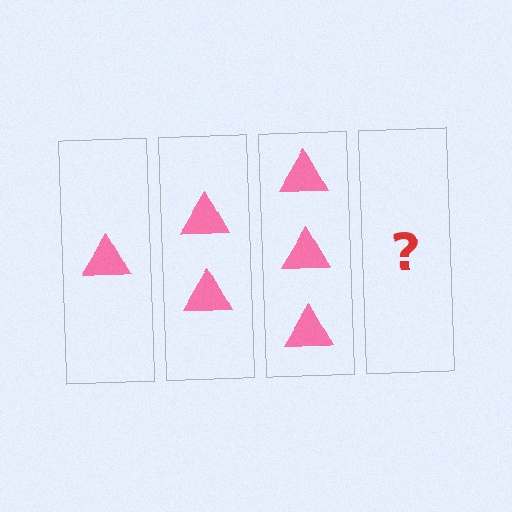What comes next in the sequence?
The next element should be 4 triangles.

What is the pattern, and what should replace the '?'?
The pattern is that each step adds one more triangle. The '?' should be 4 triangles.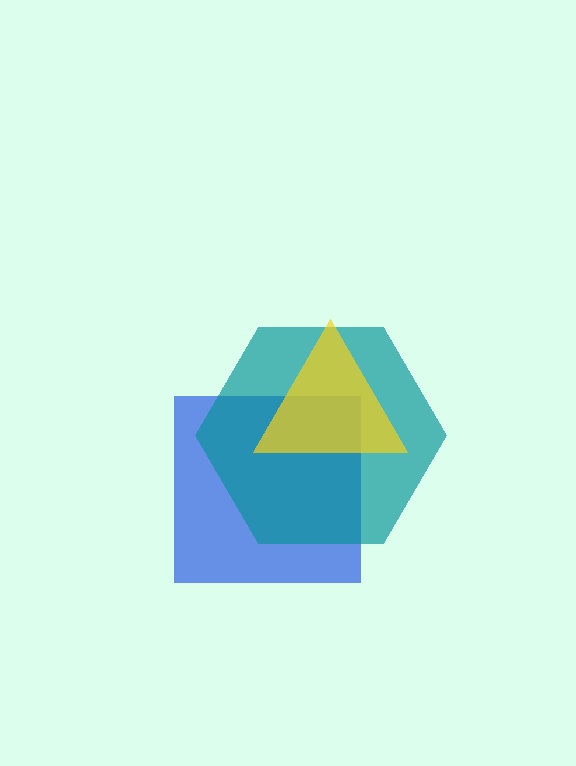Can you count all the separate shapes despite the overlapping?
Yes, there are 3 separate shapes.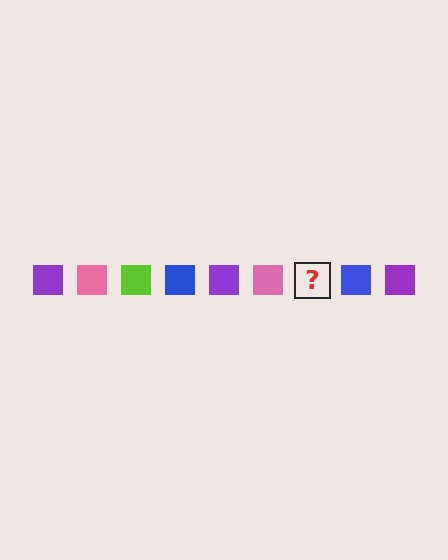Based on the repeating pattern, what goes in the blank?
The blank should be a lime square.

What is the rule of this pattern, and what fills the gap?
The rule is that the pattern cycles through purple, pink, lime, blue squares. The gap should be filled with a lime square.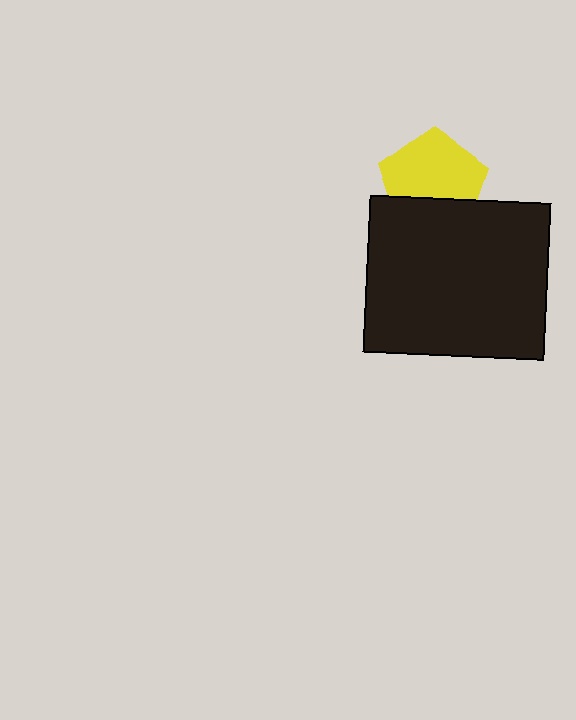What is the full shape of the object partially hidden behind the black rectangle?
The partially hidden object is a yellow pentagon.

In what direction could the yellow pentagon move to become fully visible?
The yellow pentagon could move up. That would shift it out from behind the black rectangle entirely.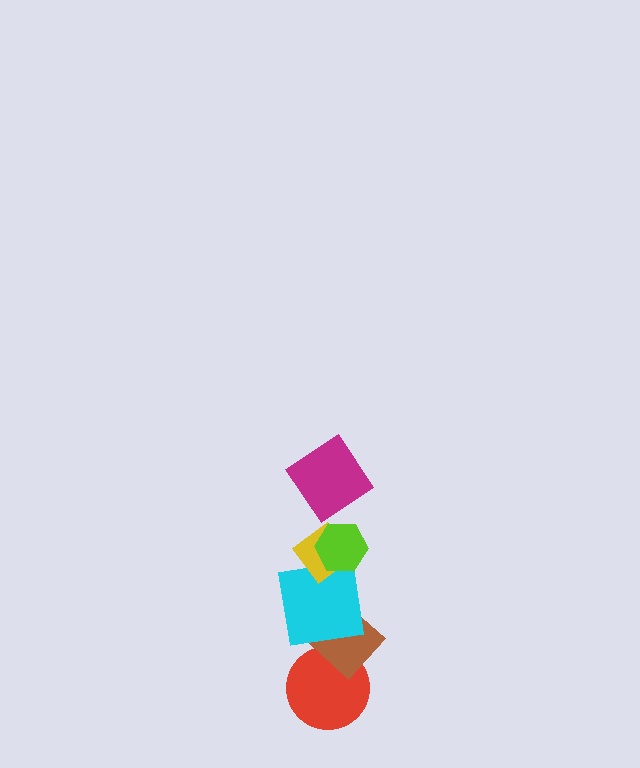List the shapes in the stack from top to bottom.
From top to bottom: the magenta diamond, the lime hexagon, the yellow diamond, the cyan square, the brown diamond, the red circle.